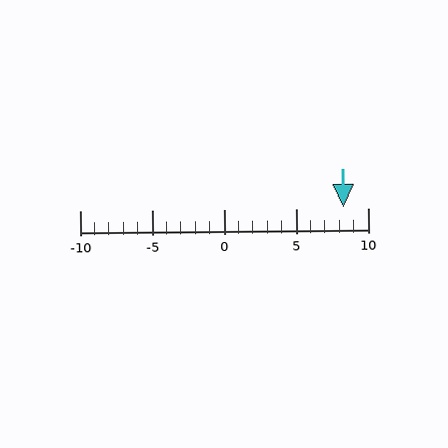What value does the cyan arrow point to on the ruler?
The cyan arrow points to approximately 8.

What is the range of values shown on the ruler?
The ruler shows values from -10 to 10.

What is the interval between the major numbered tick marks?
The major tick marks are spaced 5 units apart.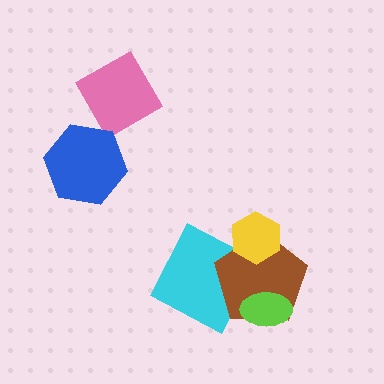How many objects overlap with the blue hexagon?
1 object overlaps with the blue hexagon.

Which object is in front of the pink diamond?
The blue hexagon is in front of the pink diamond.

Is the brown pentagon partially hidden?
Yes, it is partially covered by another shape.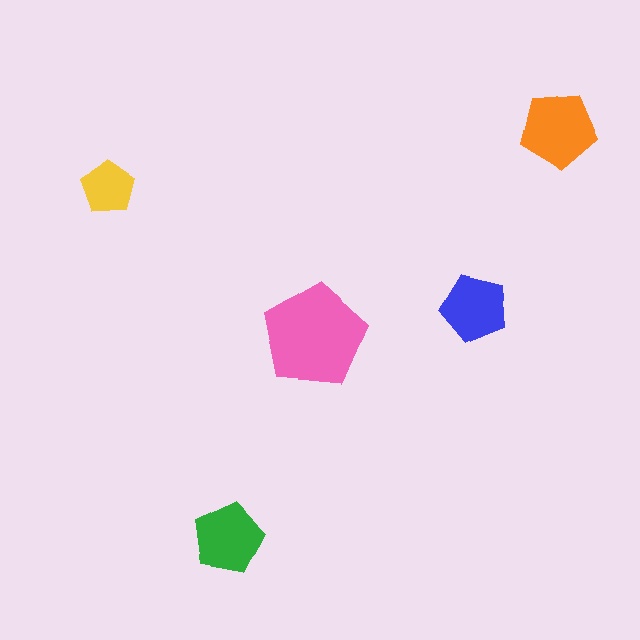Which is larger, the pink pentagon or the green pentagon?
The pink one.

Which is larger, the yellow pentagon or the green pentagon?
The green one.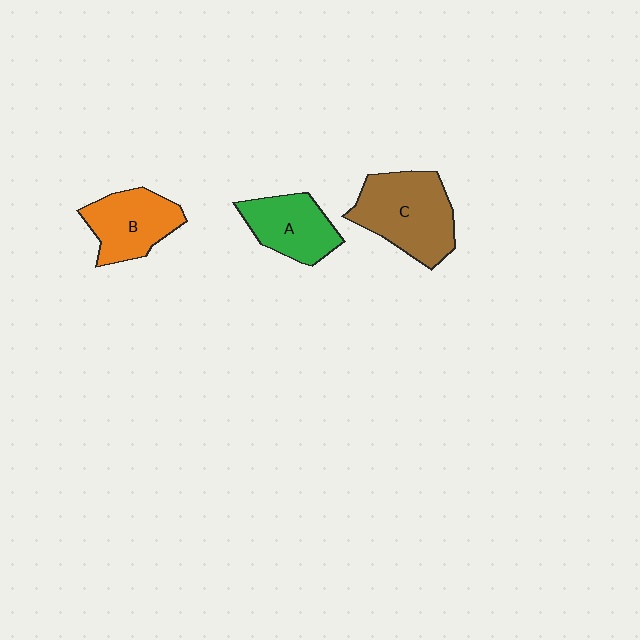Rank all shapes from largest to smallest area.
From largest to smallest: C (brown), B (orange), A (green).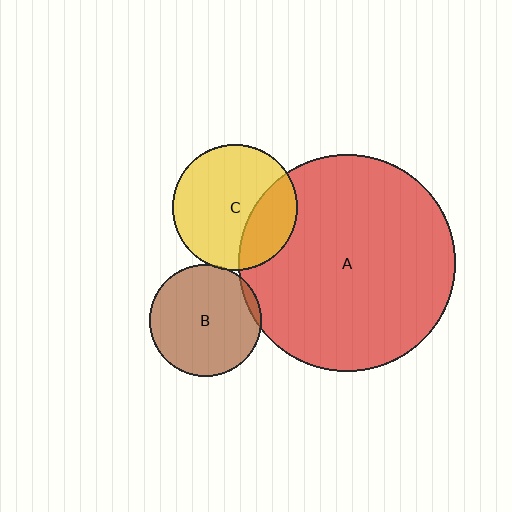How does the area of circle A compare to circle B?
Approximately 3.8 times.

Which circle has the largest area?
Circle A (red).